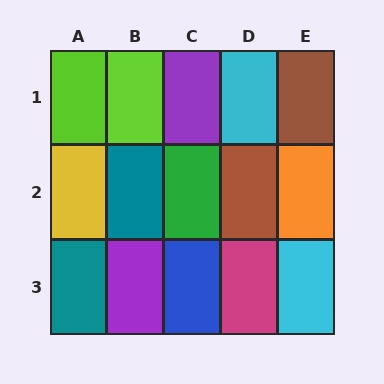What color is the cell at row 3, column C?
Blue.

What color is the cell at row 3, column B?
Purple.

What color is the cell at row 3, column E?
Cyan.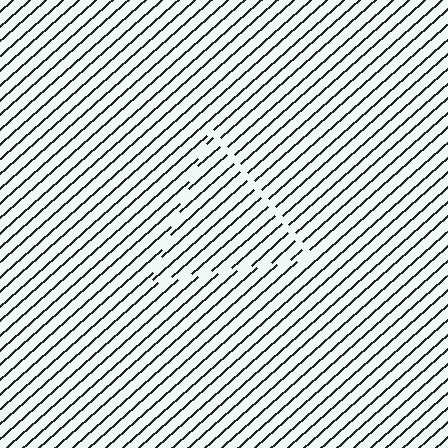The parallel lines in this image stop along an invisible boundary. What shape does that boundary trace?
An illusory triangle. The interior of the shape contains the same grating, shifted by half a period — the contour is defined by the phase discontinuity where line-ends from the inner and outer gratings abut.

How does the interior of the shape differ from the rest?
The interior of the shape contains the same grating, shifted by half a period — the contour is defined by the phase discontinuity where line-ends from the inner and outer gratings abut.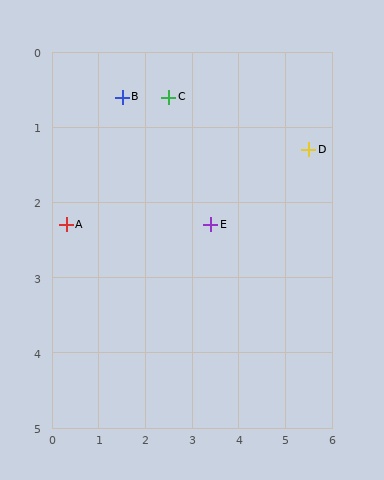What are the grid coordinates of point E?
Point E is at approximately (3.4, 2.3).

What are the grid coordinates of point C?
Point C is at approximately (2.5, 0.6).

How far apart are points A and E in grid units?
Points A and E are about 3.1 grid units apart.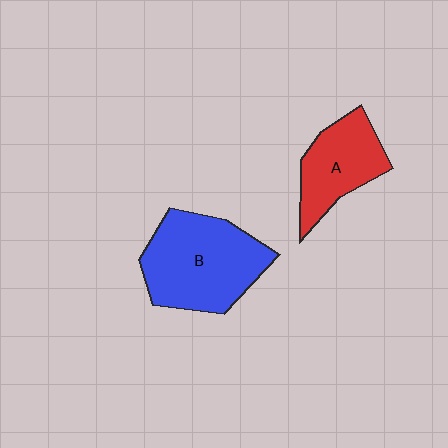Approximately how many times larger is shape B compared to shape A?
Approximately 1.6 times.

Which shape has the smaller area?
Shape A (red).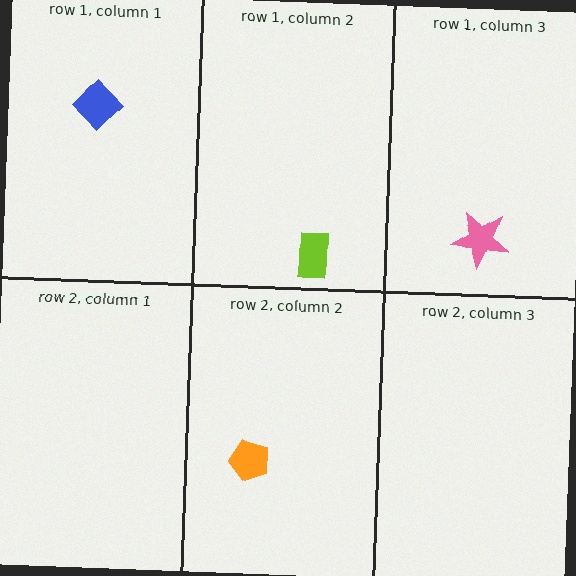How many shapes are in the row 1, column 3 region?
1.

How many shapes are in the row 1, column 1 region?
1.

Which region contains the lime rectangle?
The row 1, column 2 region.